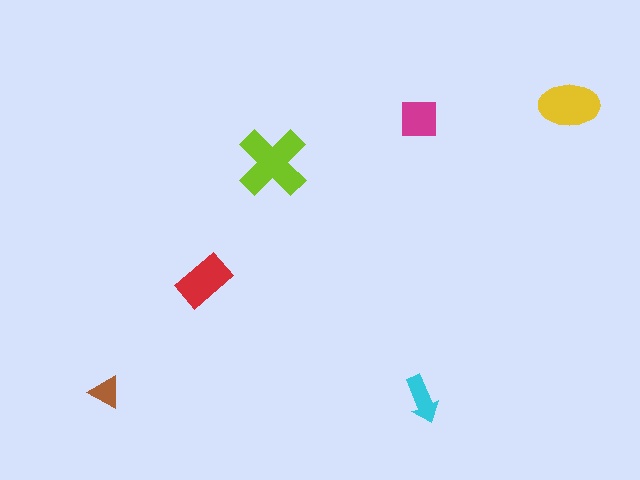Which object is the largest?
The lime cross.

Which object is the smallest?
The brown triangle.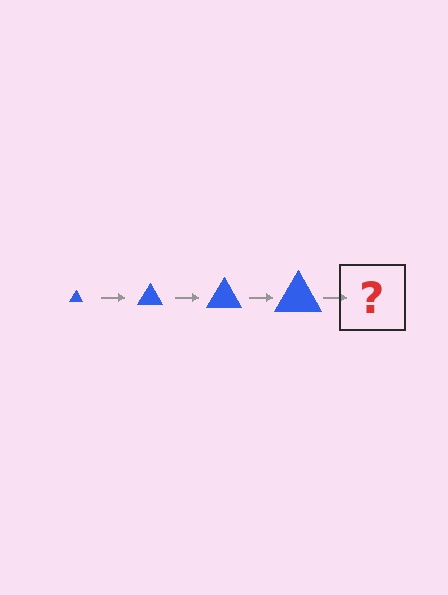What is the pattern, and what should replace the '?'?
The pattern is that the triangle gets progressively larger each step. The '?' should be a blue triangle, larger than the previous one.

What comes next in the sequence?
The next element should be a blue triangle, larger than the previous one.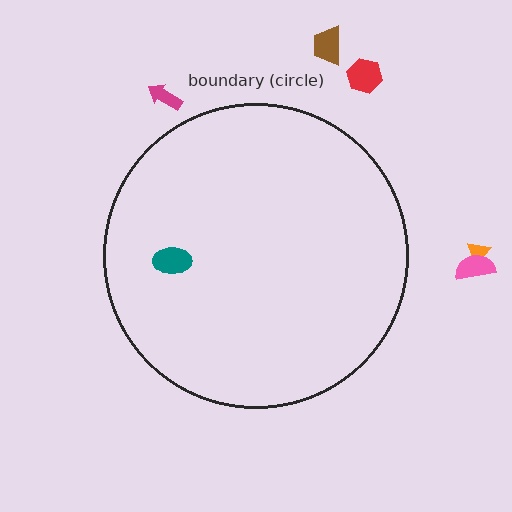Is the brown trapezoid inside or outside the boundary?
Outside.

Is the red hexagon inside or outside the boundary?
Outside.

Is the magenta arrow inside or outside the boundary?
Outside.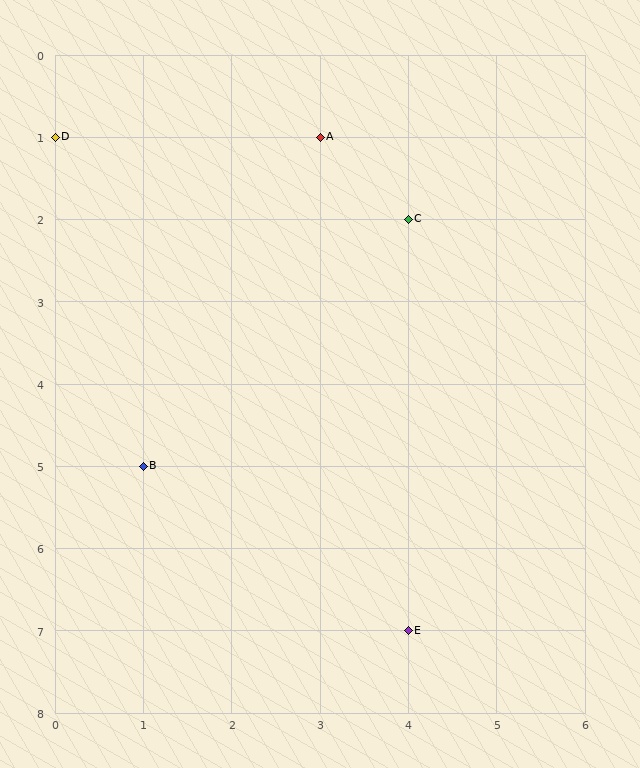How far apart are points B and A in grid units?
Points B and A are 2 columns and 4 rows apart (about 4.5 grid units diagonally).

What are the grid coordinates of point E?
Point E is at grid coordinates (4, 7).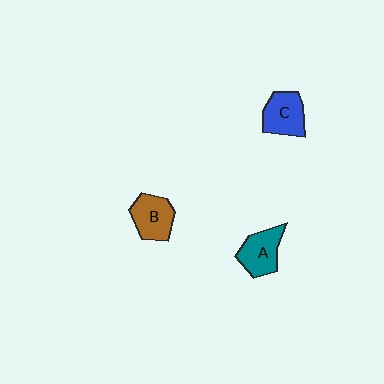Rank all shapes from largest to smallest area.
From largest to smallest: C (blue), A (teal), B (brown).